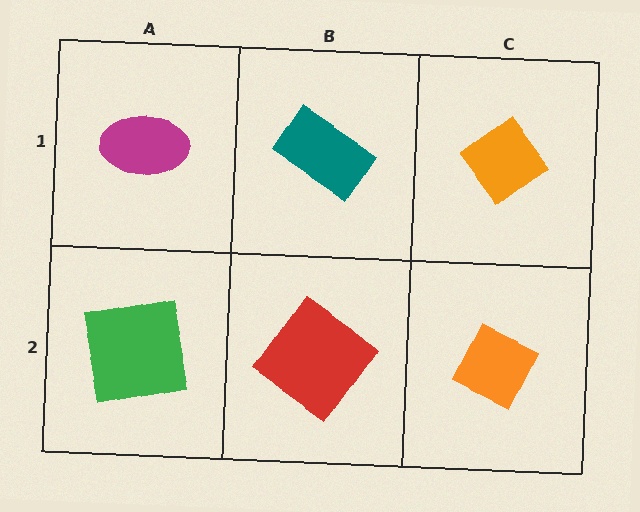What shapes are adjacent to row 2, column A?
A magenta ellipse (row 1, column A), a red diamond (row 2, column B).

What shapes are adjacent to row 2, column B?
A teal rectangle (row 1, column B), a green square (row 2, column A), an orange diamond (row 2, column C).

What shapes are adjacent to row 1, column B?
A red diamond (row 2, column B), a magenta ellipse (row 1, column A), an orange diamond (row 1, column C).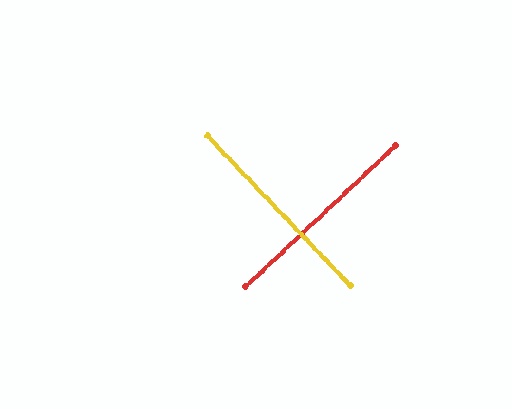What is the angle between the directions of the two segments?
Approximately 90 degrees.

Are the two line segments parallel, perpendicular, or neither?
Perpendicular — they meet at approximately 90°.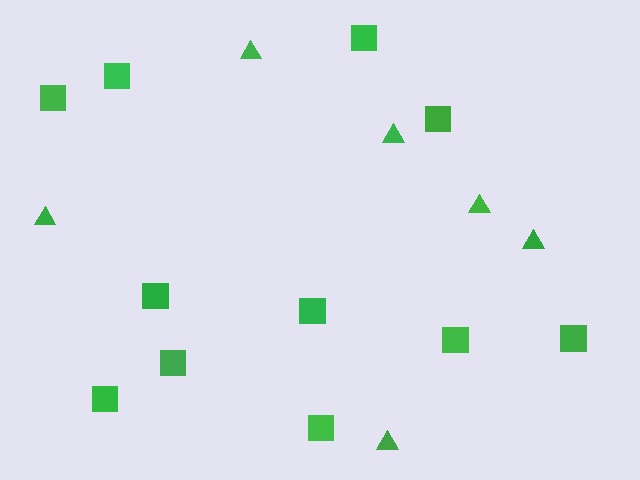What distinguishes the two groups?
There are 2 groups: one group of squares (11) and one group of triangles (6).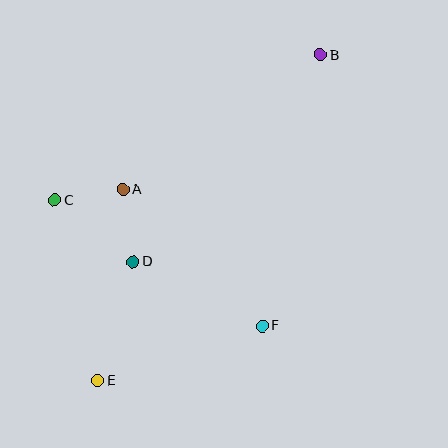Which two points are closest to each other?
Points A and C are closest to each other.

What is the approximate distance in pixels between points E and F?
The distance between E and F is approximately 173 pixels.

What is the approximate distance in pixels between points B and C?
The distance between B and C is approximately 303 pixels.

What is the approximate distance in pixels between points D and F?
The distance between D and F is approximately 144 pixels.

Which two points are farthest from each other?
Points B and E are farthest from each other.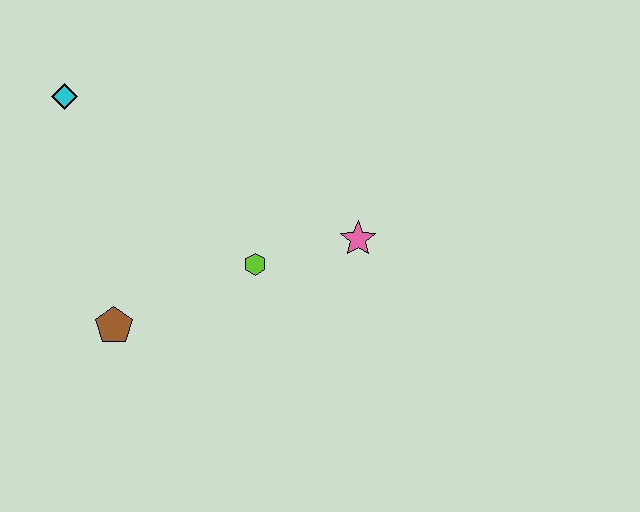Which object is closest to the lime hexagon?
The pink star is closest to the lime hexagon.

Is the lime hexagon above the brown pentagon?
Yes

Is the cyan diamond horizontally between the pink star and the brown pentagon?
No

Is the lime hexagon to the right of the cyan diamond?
Yes